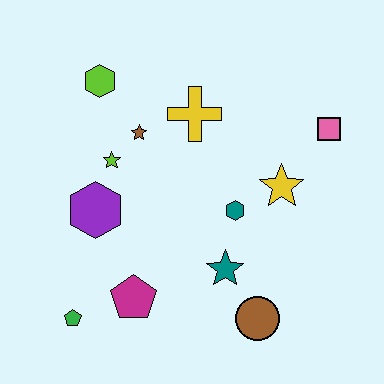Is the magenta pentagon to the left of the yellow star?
Yes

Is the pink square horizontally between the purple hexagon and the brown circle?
No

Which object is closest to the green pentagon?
The magenta pentagon is closest to the green pentagon.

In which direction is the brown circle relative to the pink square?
The brown circle is below the pink square.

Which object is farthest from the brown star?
The brown circle is farthest from the brown star.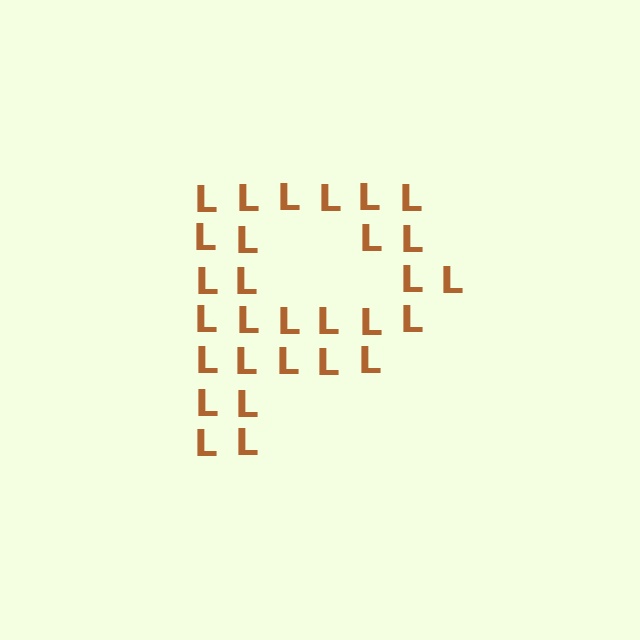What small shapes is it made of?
It is made of small letter L's.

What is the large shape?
The large shape is the letter P.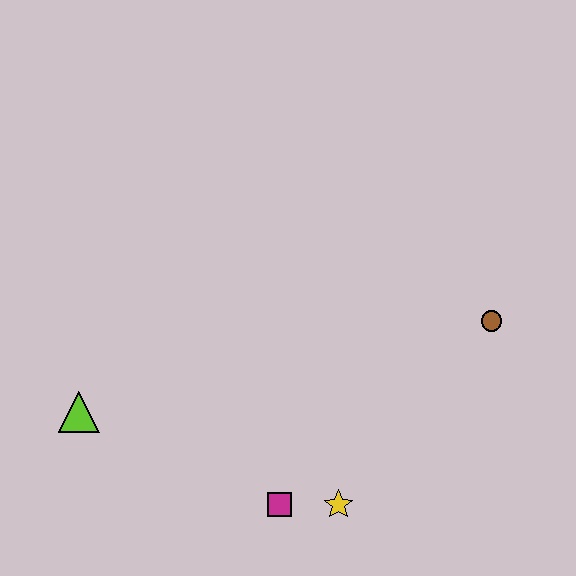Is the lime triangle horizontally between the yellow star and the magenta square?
No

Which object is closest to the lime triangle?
The magenta square is closest to the lime triangle.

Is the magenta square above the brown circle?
No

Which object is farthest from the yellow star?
The lime triangle is farthest from the yellow star.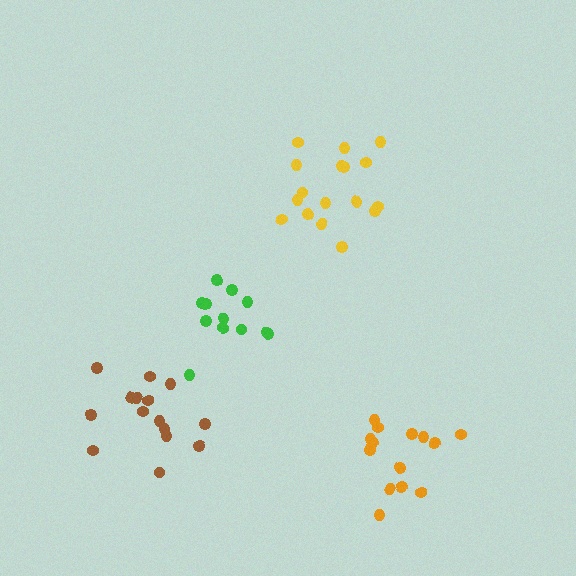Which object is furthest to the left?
The brown cluster is leftmost.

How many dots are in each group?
Group 1: 12 dots, Group 2: 14 dots, Group 3: 17 dots, Group 4: 15 dots (58 total).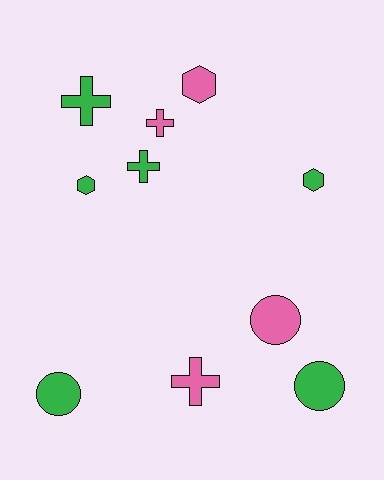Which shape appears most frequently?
Cross, with 4 objects.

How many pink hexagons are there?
There is 1 pink hexagon.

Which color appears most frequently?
Green, with 6 objects.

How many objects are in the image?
There are 10 objects.